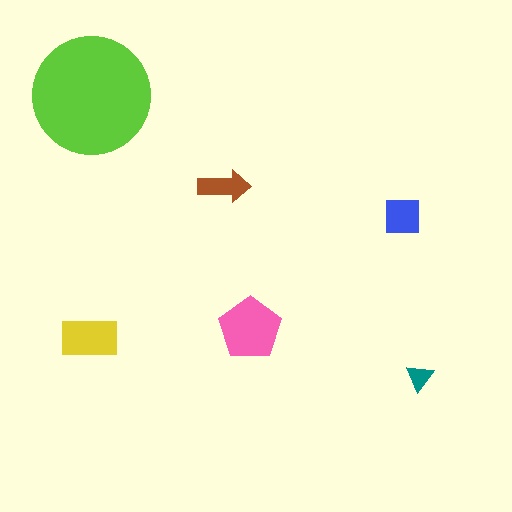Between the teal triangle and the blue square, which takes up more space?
The blue square.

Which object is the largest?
The lime circle.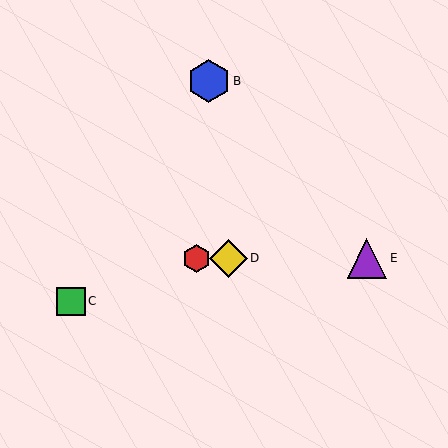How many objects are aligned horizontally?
3 objects (A, D, E) are aligned horizontally.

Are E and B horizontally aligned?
No, E is at y≈258 and B is at y≈81.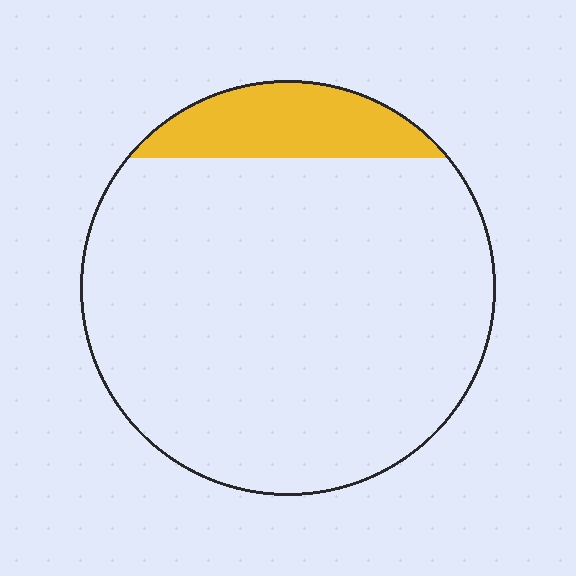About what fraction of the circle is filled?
About one eighth (1/8).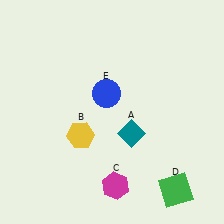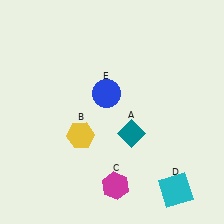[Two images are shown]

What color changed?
The square (D) changed from green in Image 1 to cyan in Image 2.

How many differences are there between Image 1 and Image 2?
There is 1 difference between the two images.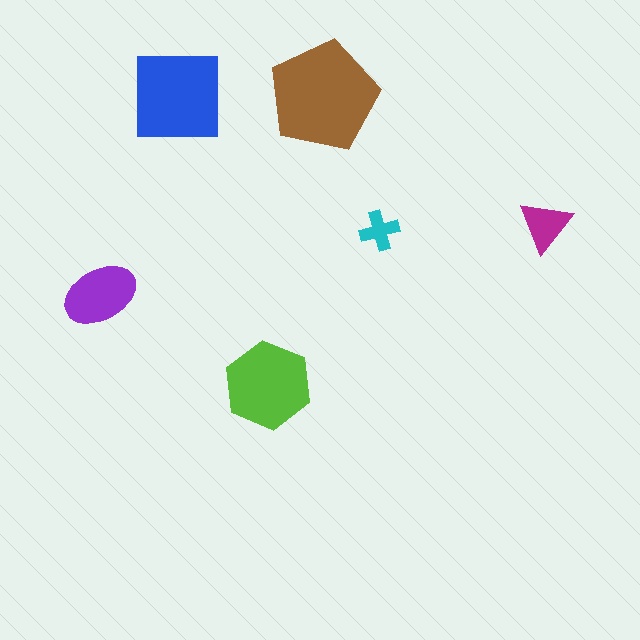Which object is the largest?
The brown pentagon.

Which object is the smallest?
The cyan cross.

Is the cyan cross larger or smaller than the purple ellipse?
Smaller.